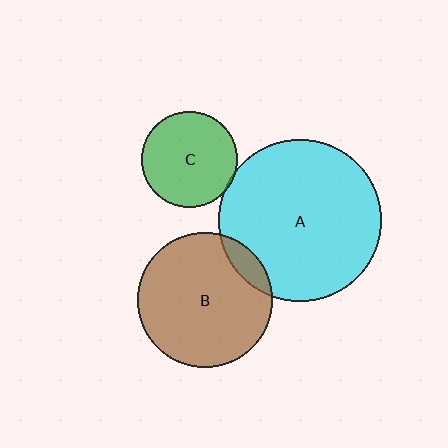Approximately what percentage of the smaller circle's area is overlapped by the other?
Approximately 10%.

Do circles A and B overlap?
Yes.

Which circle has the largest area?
Circle A (cyan).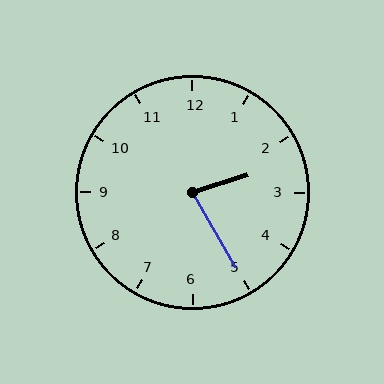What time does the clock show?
2:25.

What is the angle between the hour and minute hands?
Approximately 78 degrees.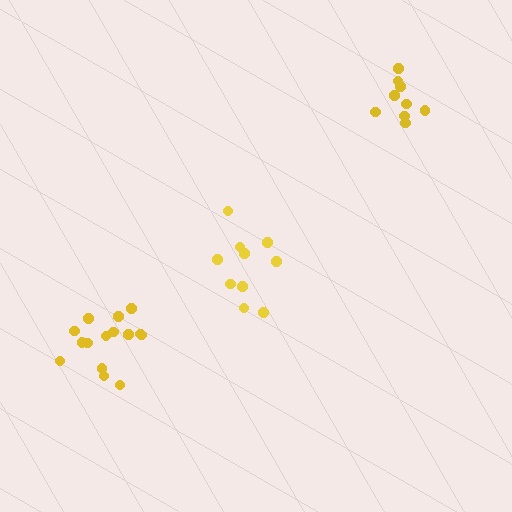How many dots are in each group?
Group 1: 15 dots, Group 2: 9 dots, Group 3: 10 dots (34 total).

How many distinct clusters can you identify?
There are 3 distinct clusters.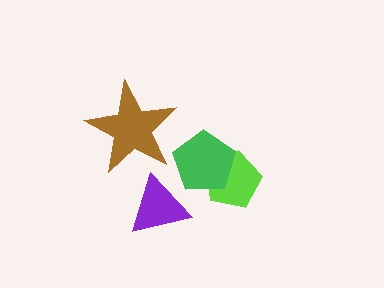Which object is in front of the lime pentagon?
The green pentagon is in front of the lime pentagon.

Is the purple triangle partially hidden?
No, no other shape covers it.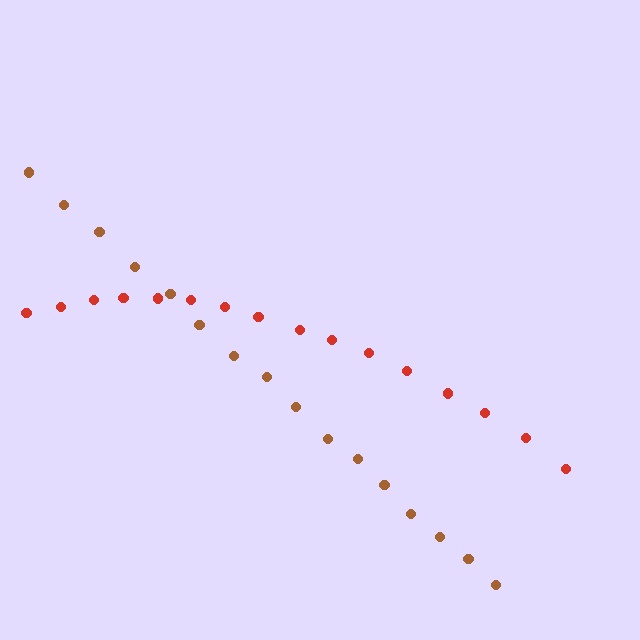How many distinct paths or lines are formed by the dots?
There are 2 distinct paths.